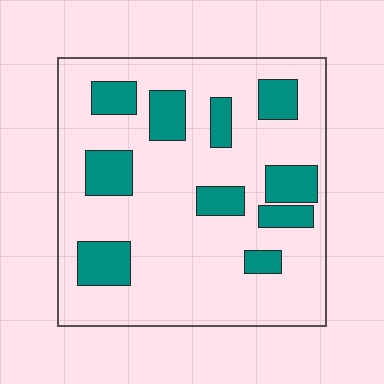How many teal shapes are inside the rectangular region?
10.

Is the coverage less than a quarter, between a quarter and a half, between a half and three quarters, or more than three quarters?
Less than a quarter.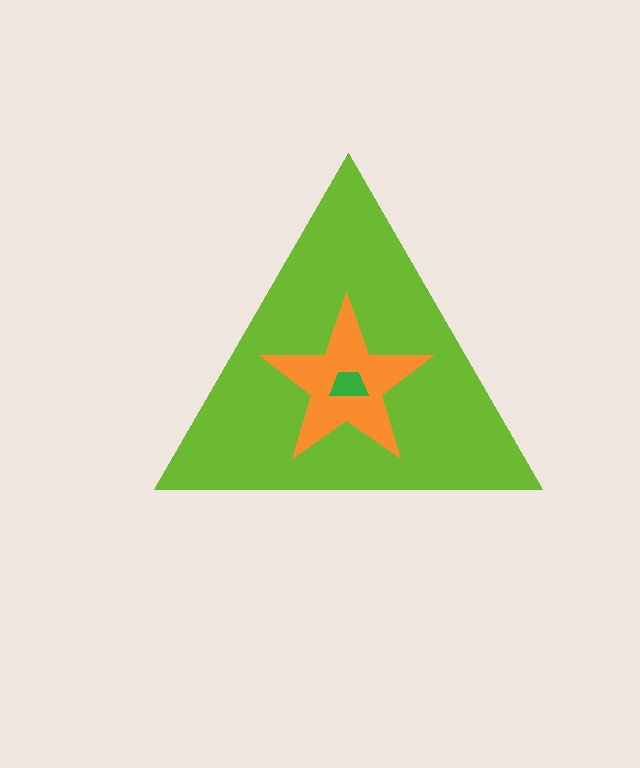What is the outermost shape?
The lime triangle.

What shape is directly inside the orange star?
The green trapezoid.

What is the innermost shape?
The green trapezoid.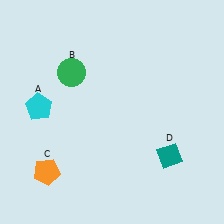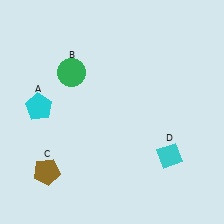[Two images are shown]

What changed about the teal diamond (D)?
In Image 1, D is teal. In Image 2, it changed to cyan.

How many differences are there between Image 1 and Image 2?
There are 2 differences between the two images.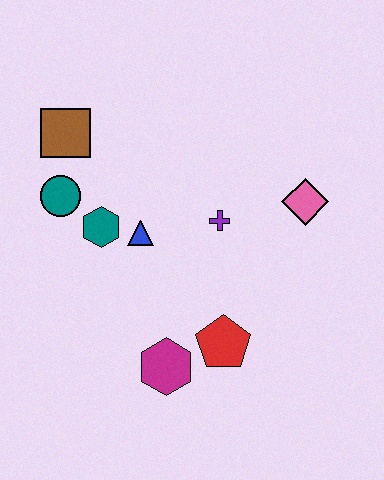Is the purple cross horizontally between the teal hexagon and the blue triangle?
No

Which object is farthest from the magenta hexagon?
The brown square is farthest from the magenta hexagon.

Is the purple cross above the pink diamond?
No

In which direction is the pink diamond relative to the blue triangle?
The pink diamond is to the right of the blue triangle.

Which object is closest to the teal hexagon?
The blue triangle is closest to the teal hexagon.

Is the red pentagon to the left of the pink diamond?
Yes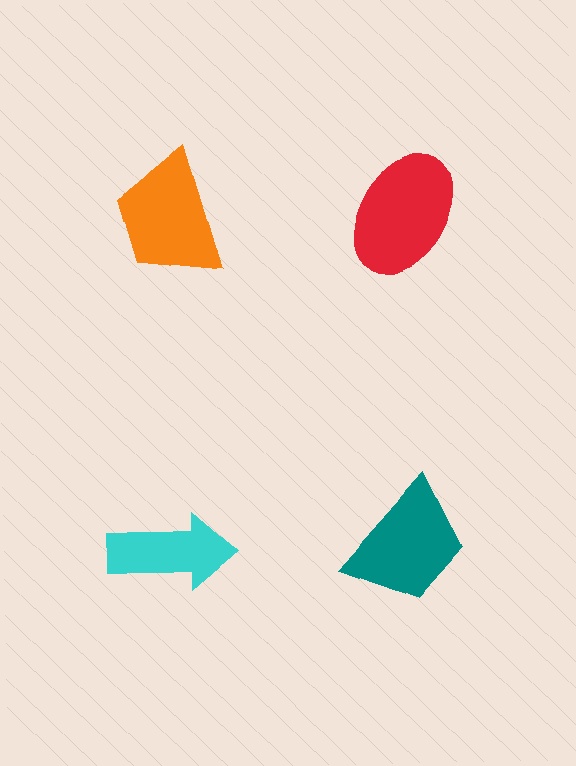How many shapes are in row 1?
2 shapes.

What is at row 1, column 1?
An orange trapezoid.